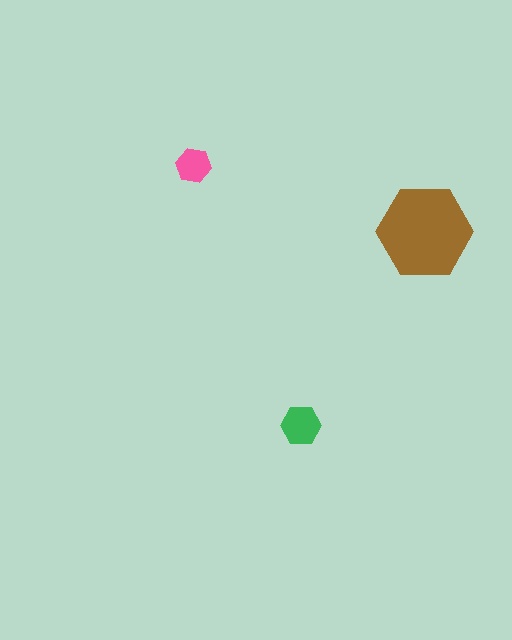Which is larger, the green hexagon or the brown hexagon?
The brown one.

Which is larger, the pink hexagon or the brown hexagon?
The brown one.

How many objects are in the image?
There are 3 objects in the image.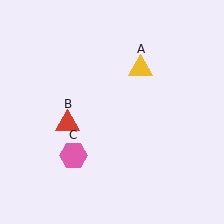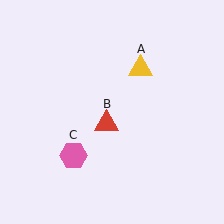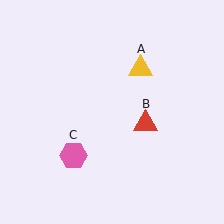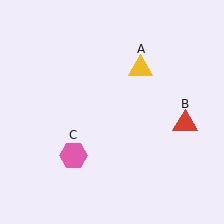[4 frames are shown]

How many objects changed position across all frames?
1 object changed position: red triangle (object B).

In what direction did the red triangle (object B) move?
The red triangle (object B) moved right.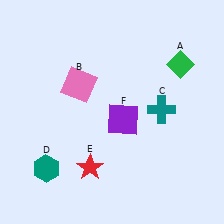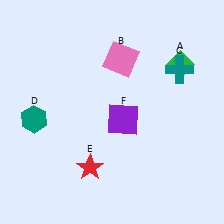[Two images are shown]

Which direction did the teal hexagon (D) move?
The teal hexagon (D) moved up.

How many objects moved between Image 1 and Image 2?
3 objects moved between the two images.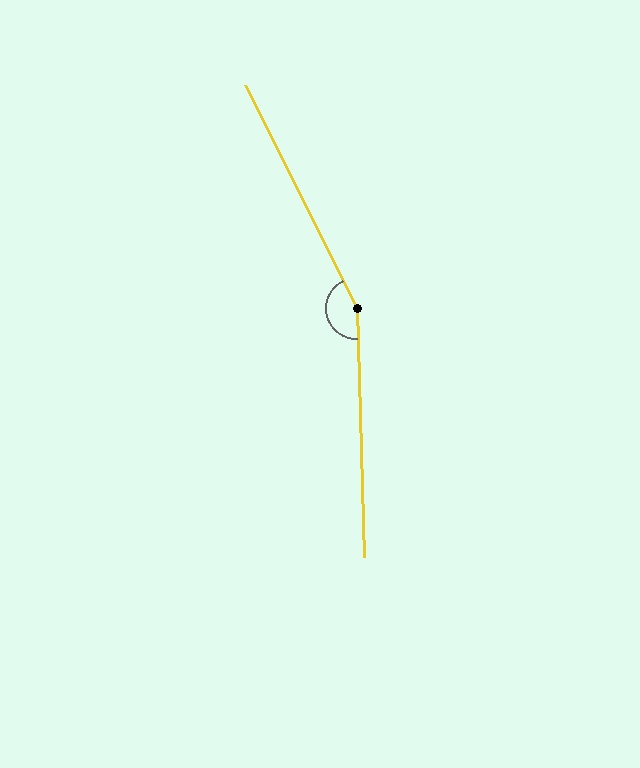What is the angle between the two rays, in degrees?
Approximately 155 degrees.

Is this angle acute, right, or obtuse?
It is obtuse.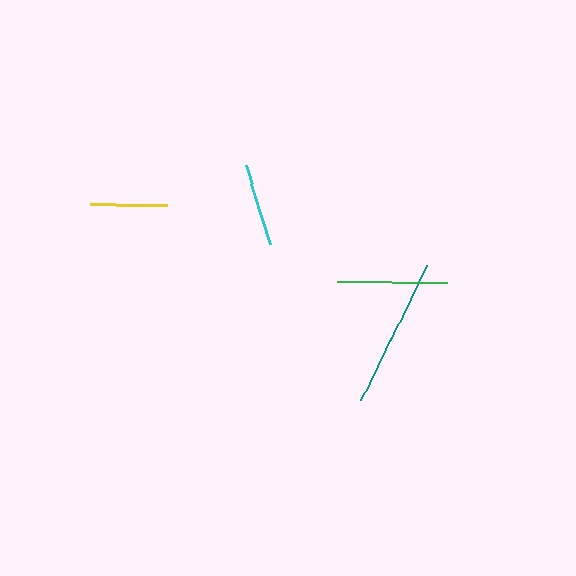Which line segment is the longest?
The teal line is the longest at approximately 150 pixels.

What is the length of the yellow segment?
The yellow segment is approximately 77 pixels long.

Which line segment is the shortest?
The yellow line is the shortest at approximately 77 pixels.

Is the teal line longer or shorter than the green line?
The teal line is longer than the green line.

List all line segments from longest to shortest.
From longest to shortest: teal, green, cyan, yellow.